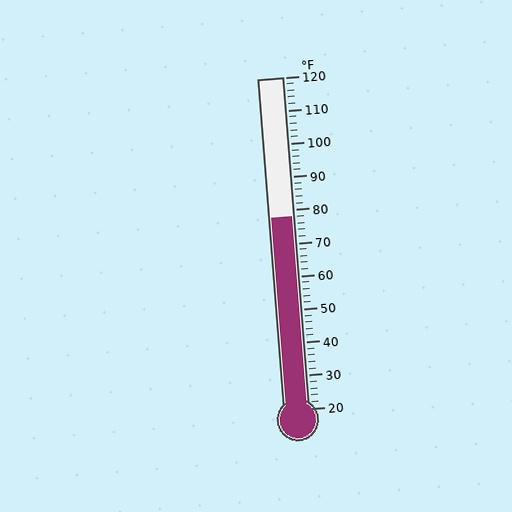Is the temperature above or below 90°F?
The temperature is below 90°F.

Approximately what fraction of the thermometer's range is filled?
The thermometer is filled to approximately 60% of its range.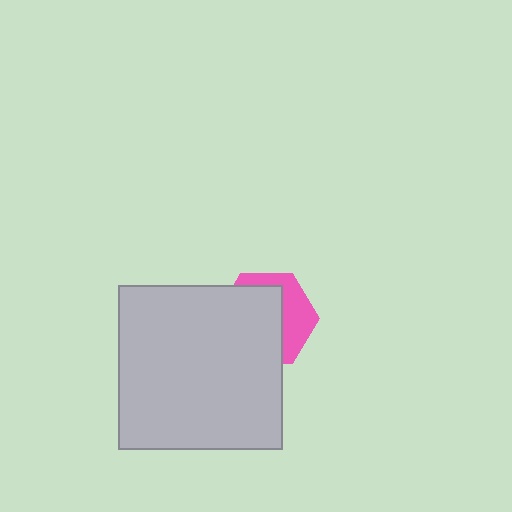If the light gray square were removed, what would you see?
You would see the complete pink hexagon.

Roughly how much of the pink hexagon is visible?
A small part of it is visible (roughly 37%).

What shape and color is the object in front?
The object in front is a light gray square.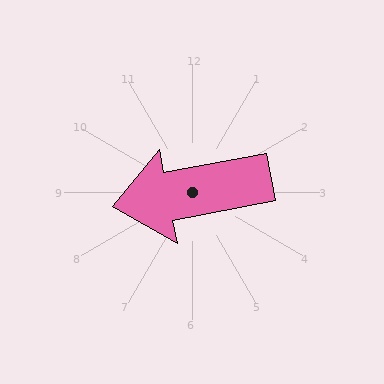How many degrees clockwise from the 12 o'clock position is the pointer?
Approximately 259 degrees.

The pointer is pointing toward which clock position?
Roughly 9 o'clock.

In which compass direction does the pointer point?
West.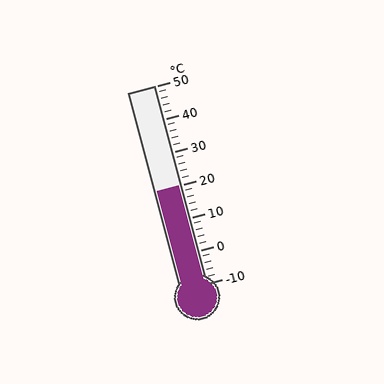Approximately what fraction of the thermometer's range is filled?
The thermometer is filled to approximately 50% of its range.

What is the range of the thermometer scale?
The thermometer scale ranges from -10°C to 50°C.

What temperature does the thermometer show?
The thermometer shows approximately 20°C.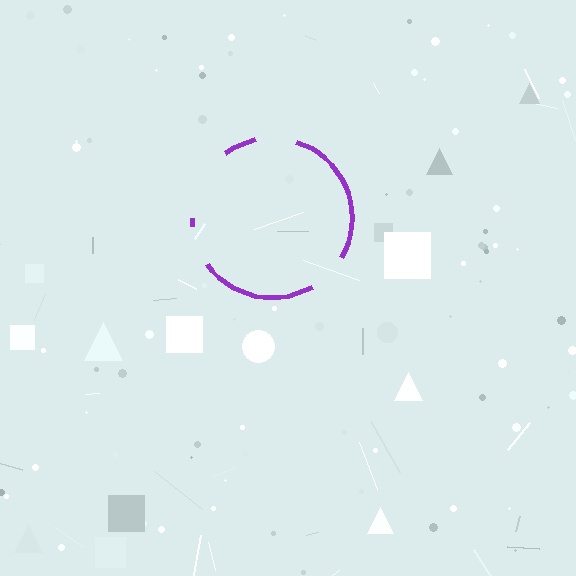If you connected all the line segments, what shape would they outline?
They would outline a circle.